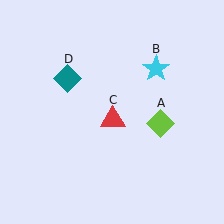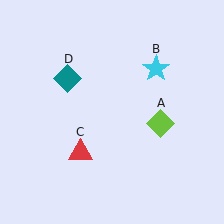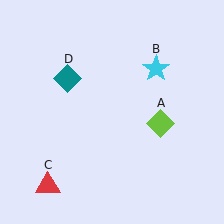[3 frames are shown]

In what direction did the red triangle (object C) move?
The red triangle (object C) moved down and to the left.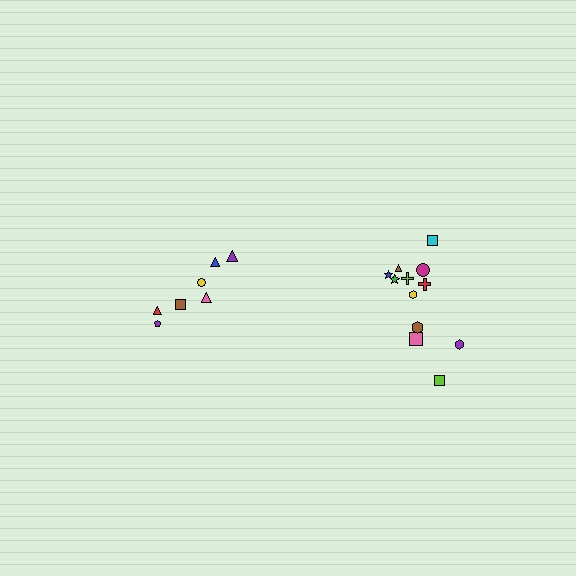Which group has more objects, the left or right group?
The right group.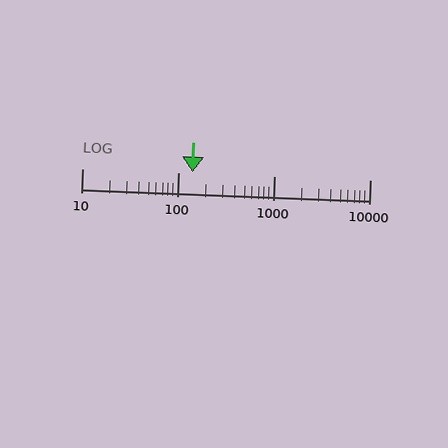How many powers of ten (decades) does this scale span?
The scale spans 3 decades, from 10 to 10000.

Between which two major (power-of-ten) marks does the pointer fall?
The pointer is between 100 and 1000.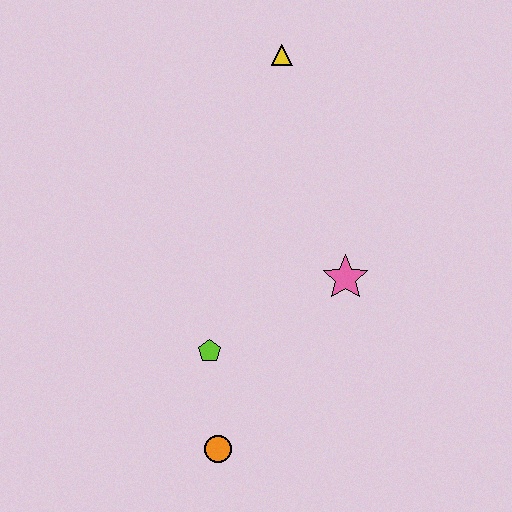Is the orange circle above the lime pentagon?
No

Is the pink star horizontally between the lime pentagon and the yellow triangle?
No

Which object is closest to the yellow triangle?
The pink star is closest to the yellow triangle.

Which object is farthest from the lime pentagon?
The yellow triangle is farthest from the lime pentagon.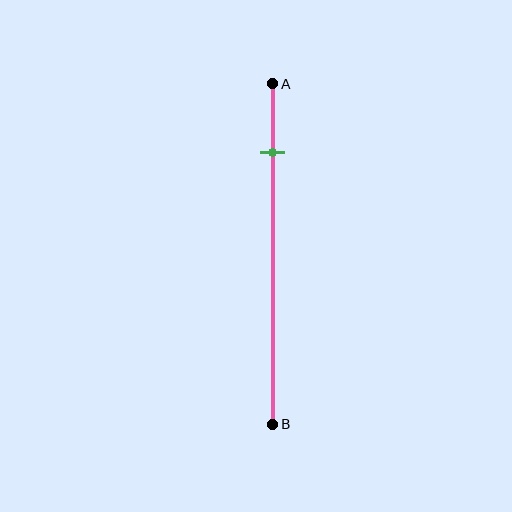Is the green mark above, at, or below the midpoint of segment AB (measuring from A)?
The green mark is above the midpoint of segment AB.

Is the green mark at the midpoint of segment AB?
No, the mark is at about 20% from A, not at the 50% midpoint.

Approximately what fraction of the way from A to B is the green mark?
The green mark is approximately 20% of the way from A to B.